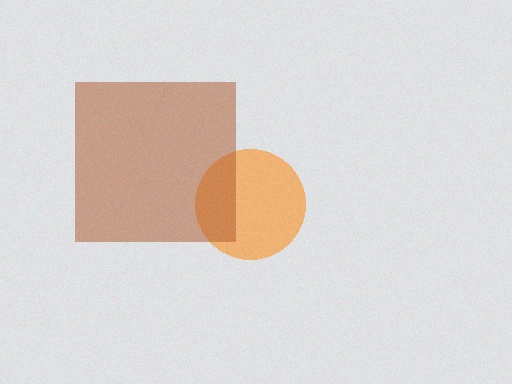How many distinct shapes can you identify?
There are 2 distinct shapes: an orange circle, a brown square.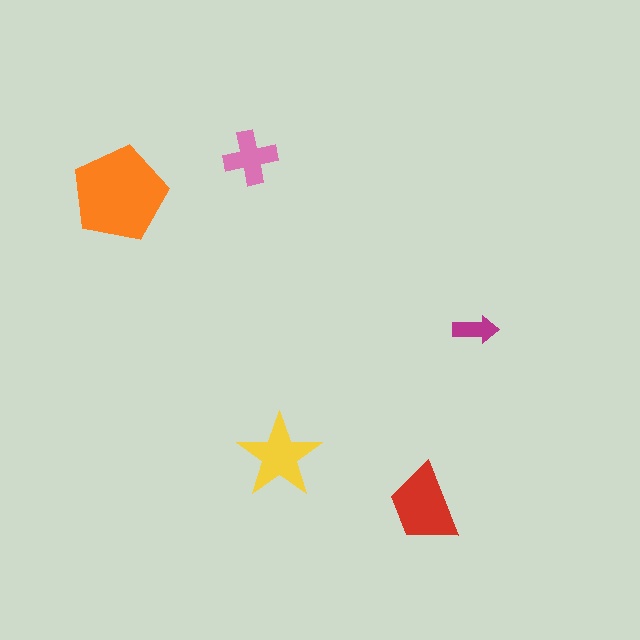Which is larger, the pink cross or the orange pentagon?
The orange pentagon.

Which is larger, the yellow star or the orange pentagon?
The orange pentagon.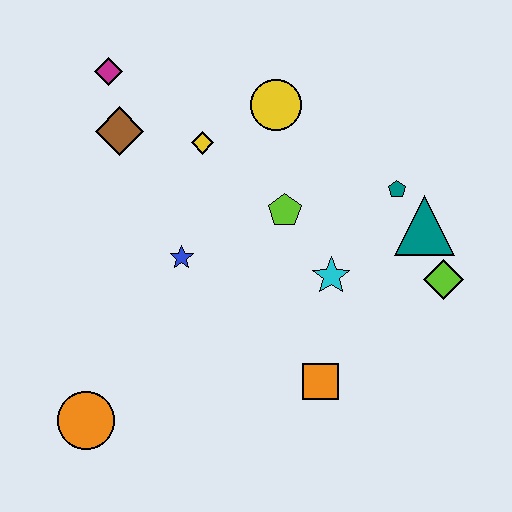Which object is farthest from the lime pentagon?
The orange circle is farthest from the lime pentagon.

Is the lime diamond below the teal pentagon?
Yes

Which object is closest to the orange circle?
The blue star is closest to the orange circle.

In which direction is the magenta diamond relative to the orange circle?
The magenta diamond is above the orange circle.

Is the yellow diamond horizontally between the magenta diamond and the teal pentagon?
Yes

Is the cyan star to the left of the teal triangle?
Yes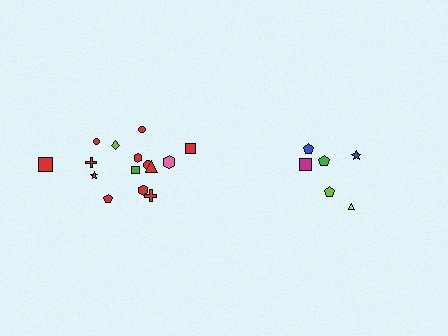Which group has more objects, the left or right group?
The left group.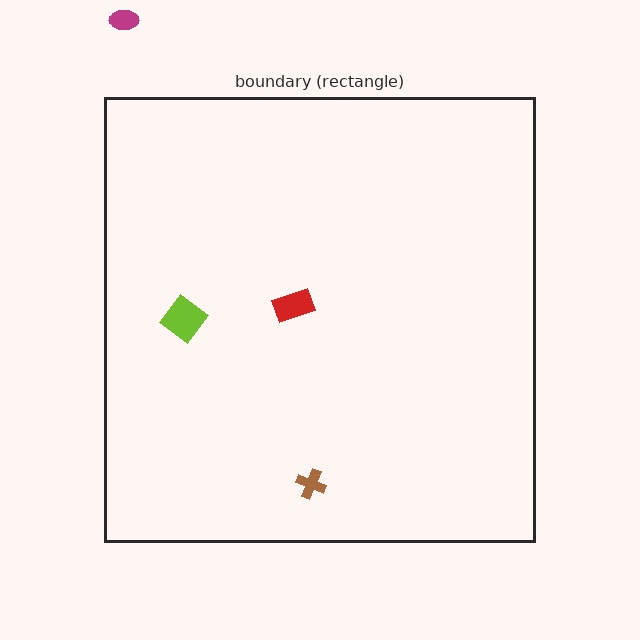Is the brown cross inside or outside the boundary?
Inside.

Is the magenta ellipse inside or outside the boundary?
Outside.